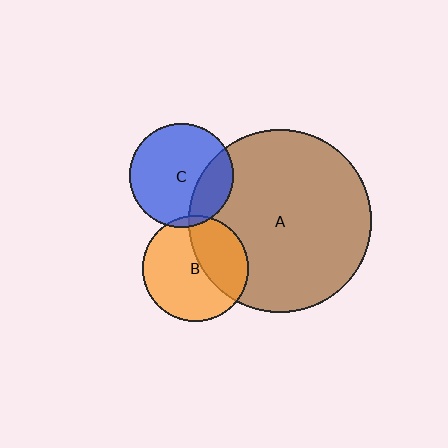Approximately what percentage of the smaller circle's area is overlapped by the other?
Approximately 5%.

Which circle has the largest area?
Circle A (brown).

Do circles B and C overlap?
Yes.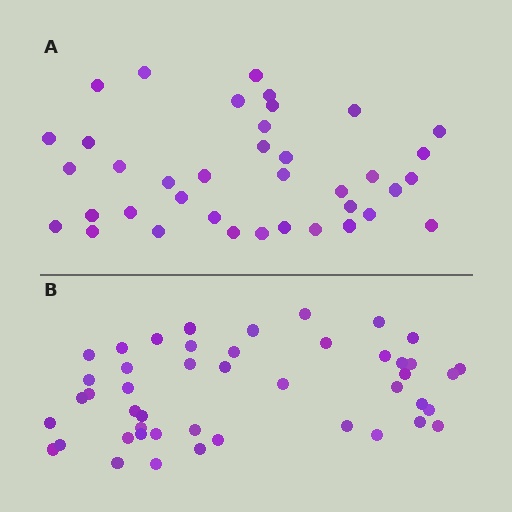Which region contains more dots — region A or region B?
Region B (the bottom region) has more dots.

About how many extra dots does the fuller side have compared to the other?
Region B has roughly 8 or so more dots than region A.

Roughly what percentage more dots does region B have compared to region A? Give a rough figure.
About 20% more.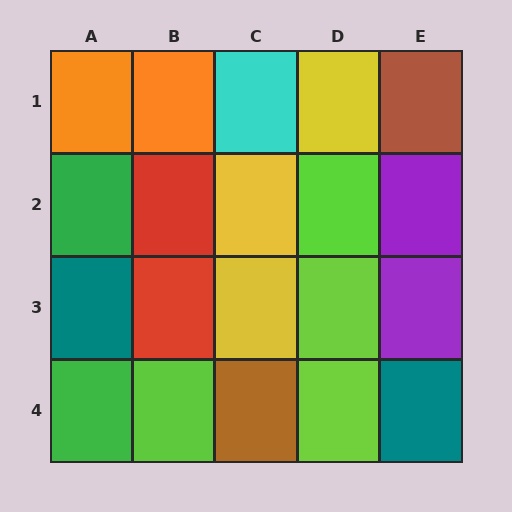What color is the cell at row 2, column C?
Yellow.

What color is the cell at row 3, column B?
Red.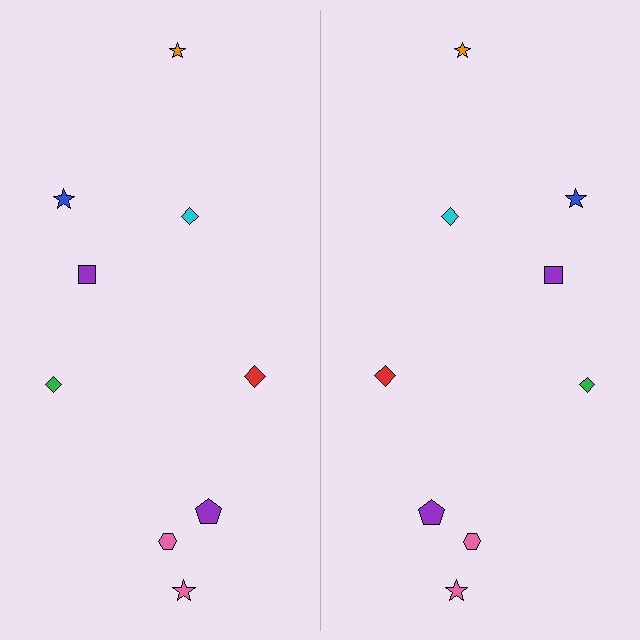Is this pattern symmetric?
Yes, this pattern has bilateral (reflection) symmetry.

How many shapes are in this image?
There are 18 shapes in this image.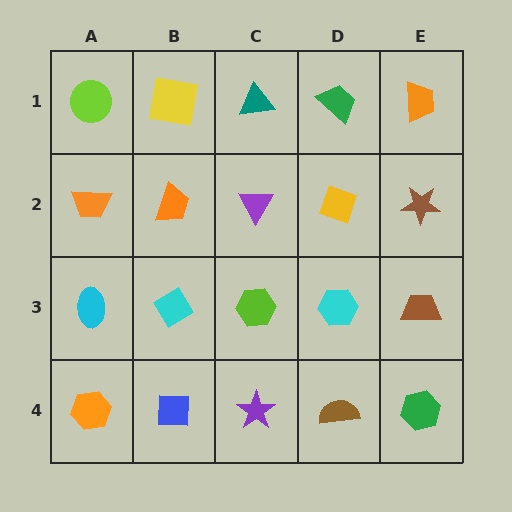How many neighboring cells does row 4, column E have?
2.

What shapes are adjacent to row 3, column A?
An orange trapezoid (row 2, column A), an orange hexagon (row 4, column A), a cyan diamond (row 3, column B).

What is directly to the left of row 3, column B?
A cyan ellipse.